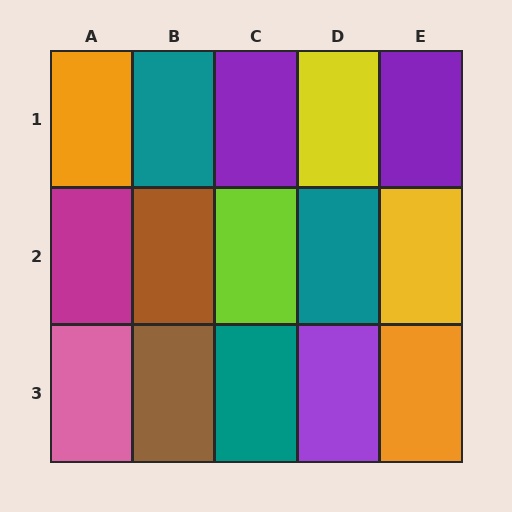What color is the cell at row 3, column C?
Teal.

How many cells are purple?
3 cells are purple.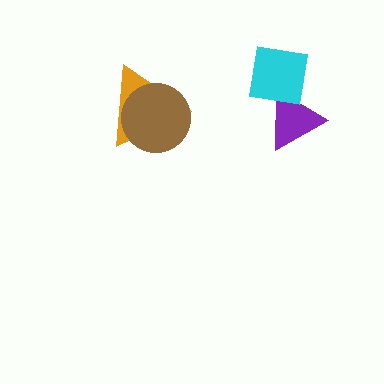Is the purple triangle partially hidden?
Yes, it is partially covered by another shape.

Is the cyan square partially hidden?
No, no other shape covers it.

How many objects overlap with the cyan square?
1 object overlaps with the cyan square.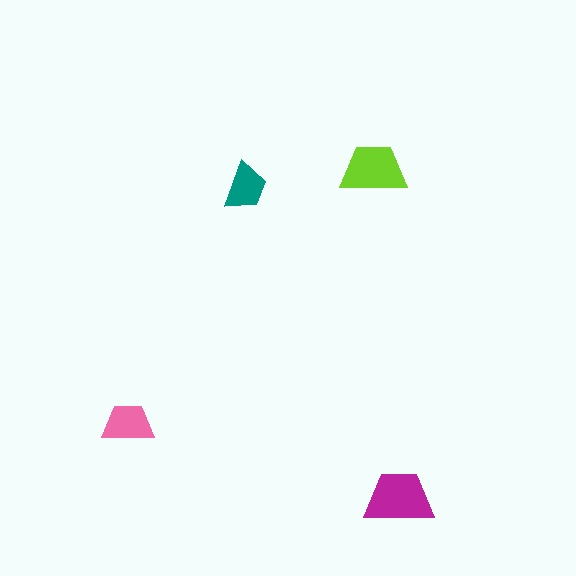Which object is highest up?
The lime trapezoid is topmost.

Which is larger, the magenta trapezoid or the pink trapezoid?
The magenta one.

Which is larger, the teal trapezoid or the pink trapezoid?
The pink one.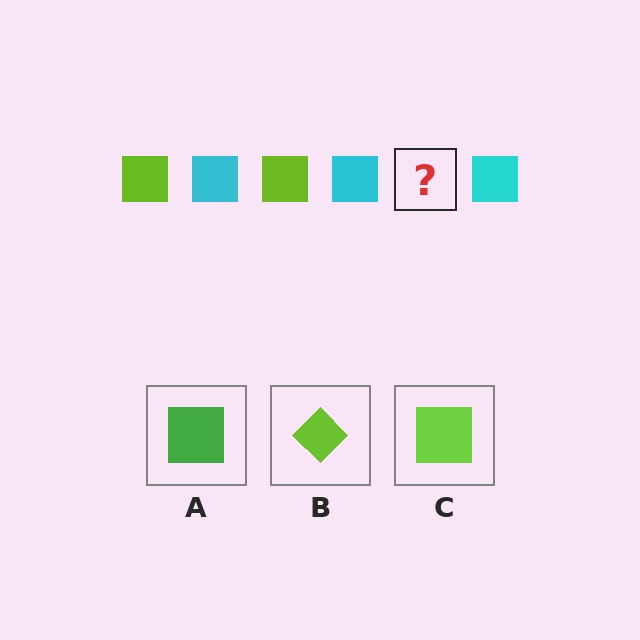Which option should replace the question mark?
Option C.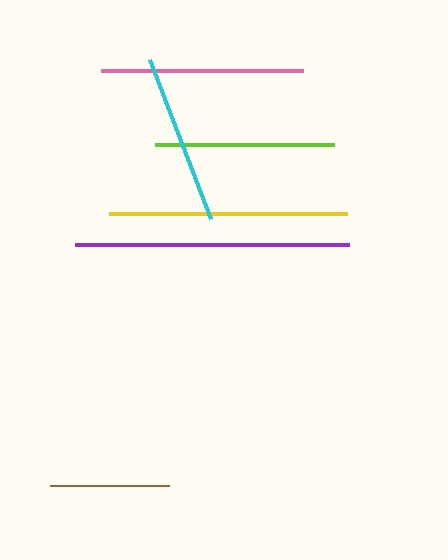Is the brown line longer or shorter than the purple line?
The purple line is longer than the brown line.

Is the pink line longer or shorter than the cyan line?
The pink line is longer than the cyan line.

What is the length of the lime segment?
The lime segment is approximately 179 pixels long.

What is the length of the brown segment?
The brown segment is approximately 118 pixels long.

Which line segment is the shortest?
The brown line is the shortest at approximately 118 pixels.